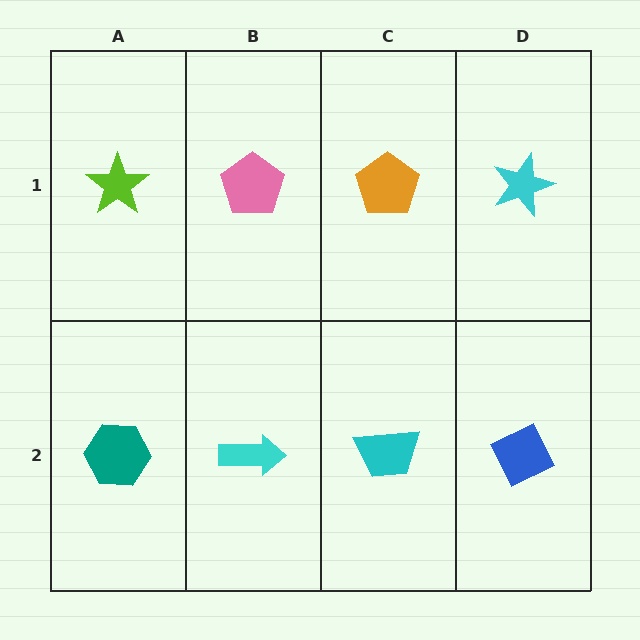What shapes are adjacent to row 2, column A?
A lime star (row 1, column A), a cyan arrow (row 2, column B).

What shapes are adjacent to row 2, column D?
A cyan star (row 1, column D), a cyan trapezoid (row 2, column C).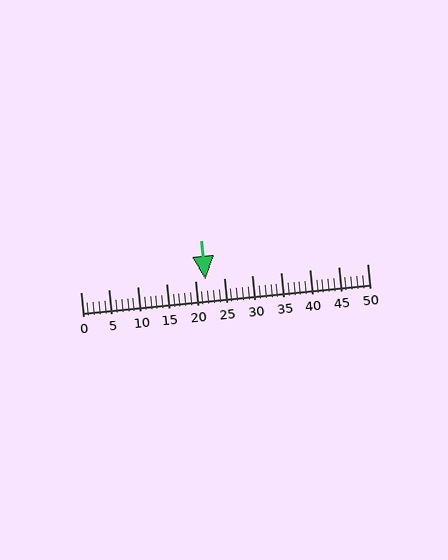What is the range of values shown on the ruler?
The ruler shows values from 0 to 50.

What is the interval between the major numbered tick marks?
The major tick marks are spaced 5 units apart.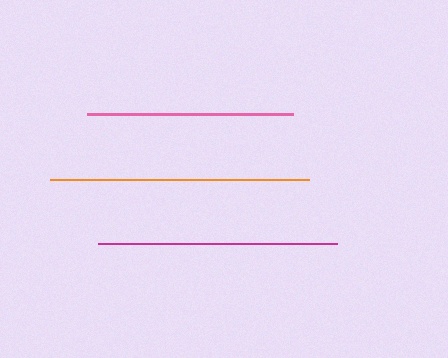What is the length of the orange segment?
The orange segment is approximately 259 pixels long.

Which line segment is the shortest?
The pink line is the shortest at approximately 205 pixels.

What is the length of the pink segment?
The pink segment is approximately 205 pixels long.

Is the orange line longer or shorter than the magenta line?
The orange line is longer than the magenta line.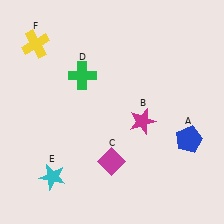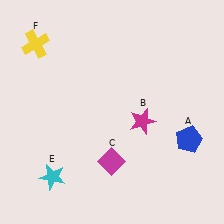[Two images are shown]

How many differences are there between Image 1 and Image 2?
There is 1 difference between the two images.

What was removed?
The green cross (D) was removed in Image 2.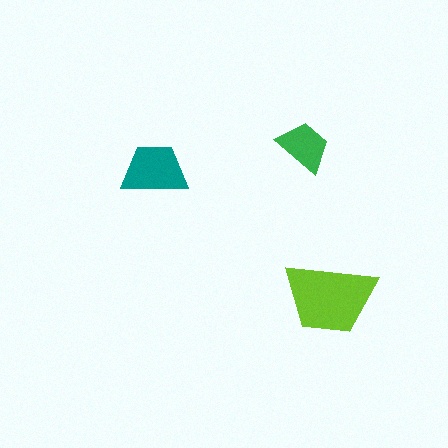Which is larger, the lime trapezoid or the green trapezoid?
The lime one.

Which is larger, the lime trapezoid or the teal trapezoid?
The lime one.